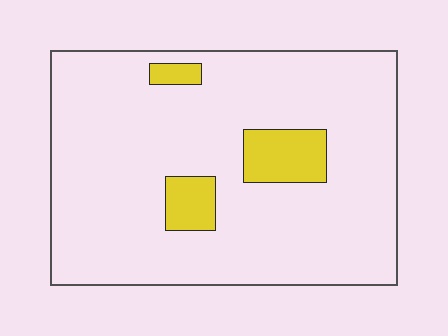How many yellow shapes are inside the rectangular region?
3.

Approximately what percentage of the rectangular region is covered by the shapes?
Approximately 10%.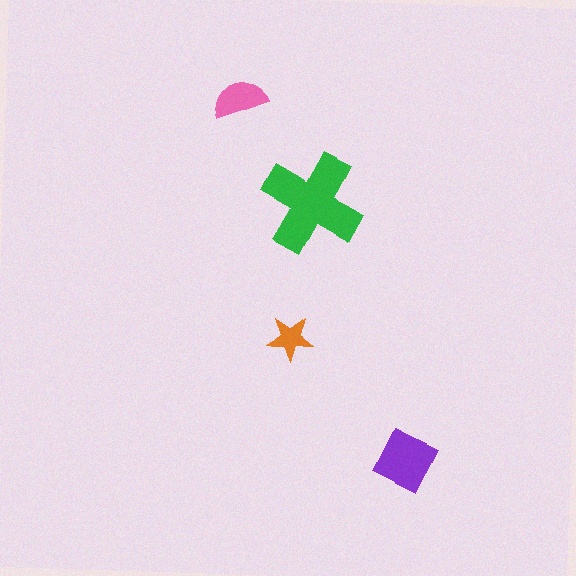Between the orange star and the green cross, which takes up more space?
The green cross.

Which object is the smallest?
The orange star.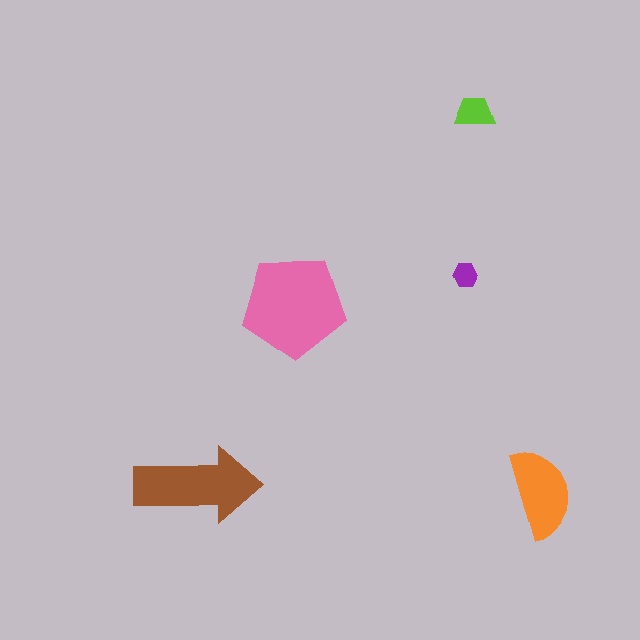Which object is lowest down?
The orange semicircle is bottommost.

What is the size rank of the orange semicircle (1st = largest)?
3rd.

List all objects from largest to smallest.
The pink pentagon, the brown arrow, the orange semicircle, the lime trapezoid, the purple hexagon.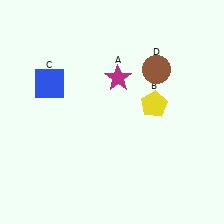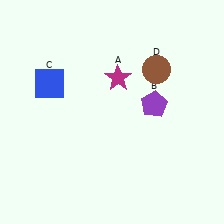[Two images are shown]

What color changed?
The pentagon (B) changed from yellow in Image 1 to purple in Image 2.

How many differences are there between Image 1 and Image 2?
There is 1 difference between the two images.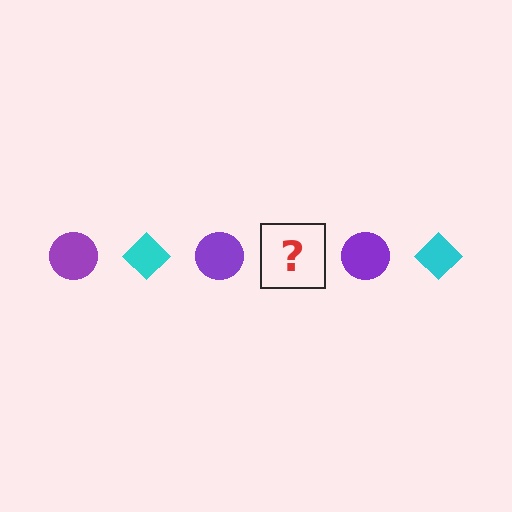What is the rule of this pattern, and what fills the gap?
The rule is that the pattern alternates between purple circle and cyan diamond. The gap should be filled with a cyan diamond.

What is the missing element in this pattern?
The missing element is a cyan diamond.